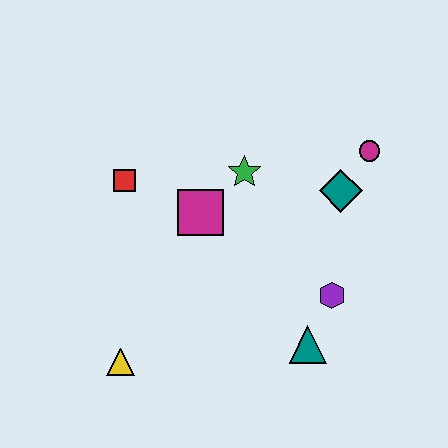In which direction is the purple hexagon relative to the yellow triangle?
The purple hexagon is to the right of the yellow triangle.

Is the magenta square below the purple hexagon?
No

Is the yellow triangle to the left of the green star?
Yes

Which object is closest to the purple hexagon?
The teal triangle is closest to the purple hexagon.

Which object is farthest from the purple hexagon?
The red square is farthest from the purple hexagon.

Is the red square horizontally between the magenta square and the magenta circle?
No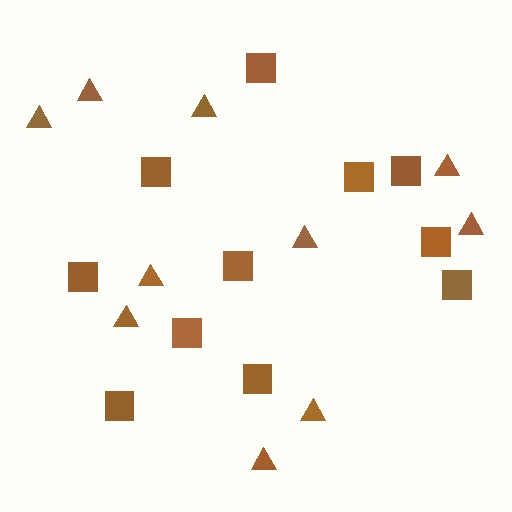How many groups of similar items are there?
There are 2 groups: one group of triangles (10) and one group of squares (11).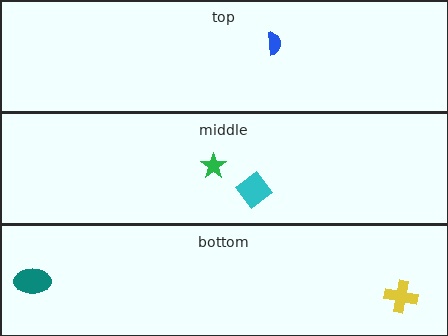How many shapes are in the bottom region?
2.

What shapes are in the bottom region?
The yellow cross, the teal ellipse.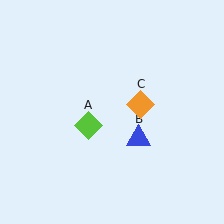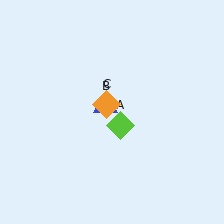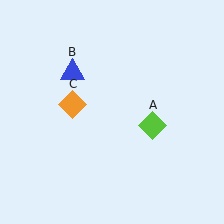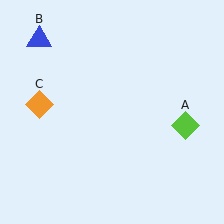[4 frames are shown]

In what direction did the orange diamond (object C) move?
The orange diamond (object C) moved left.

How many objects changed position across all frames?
3 objects changed position: lime diamond (object A), blue triangle (object B), orange diamond (object C).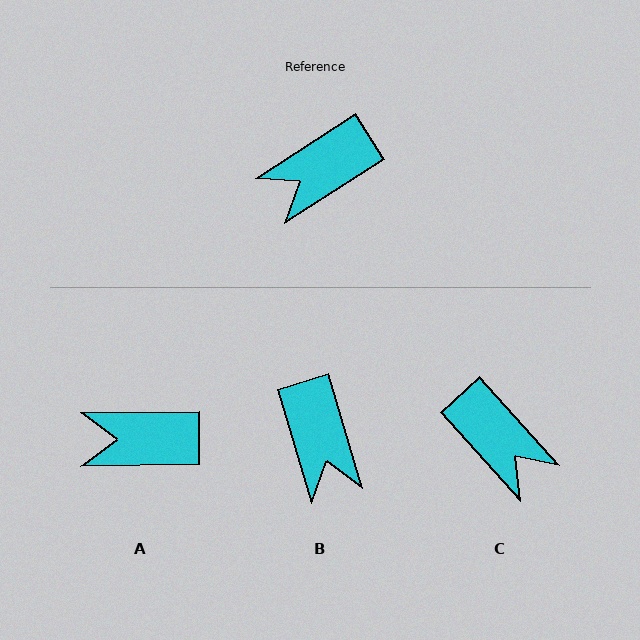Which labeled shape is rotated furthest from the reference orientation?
C, about 99 degrees away.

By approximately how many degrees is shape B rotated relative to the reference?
Approximately 74 degrees counter-clockwise.